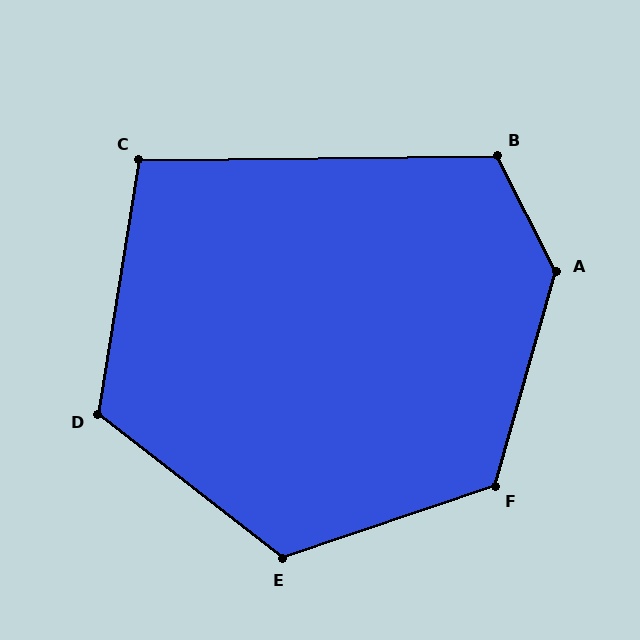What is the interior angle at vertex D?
Approximately 119 degrees (obtuse).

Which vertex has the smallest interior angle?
C, at approximately 100 degrees.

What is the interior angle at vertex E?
Approximately 123 degrees (obtuse).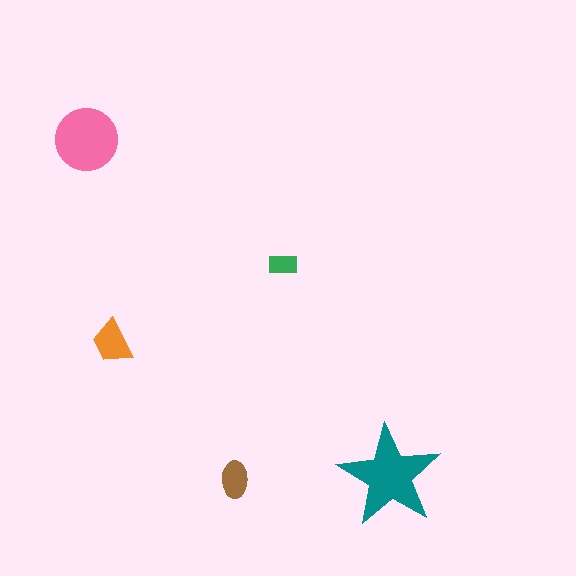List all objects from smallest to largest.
The green rectangle, the brown ellipse, the orange trapezoid, the pink circle, the teal star.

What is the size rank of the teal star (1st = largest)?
1st.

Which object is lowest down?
The brown ellipse is bottommost.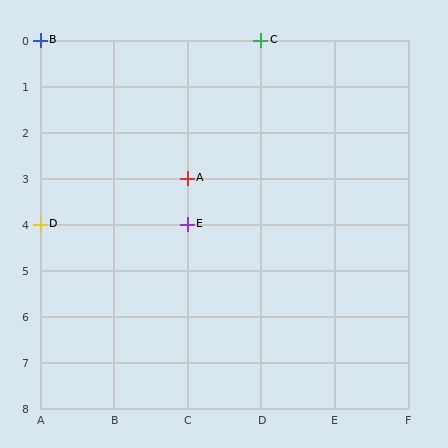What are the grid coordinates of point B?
Point B is at grid coordinates (A, 0).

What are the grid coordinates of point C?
Point C is at grid coordinates (D, 0).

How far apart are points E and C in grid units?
Points E and C are 1 column and 4 rows apart (about 4.1 grid units diagonally).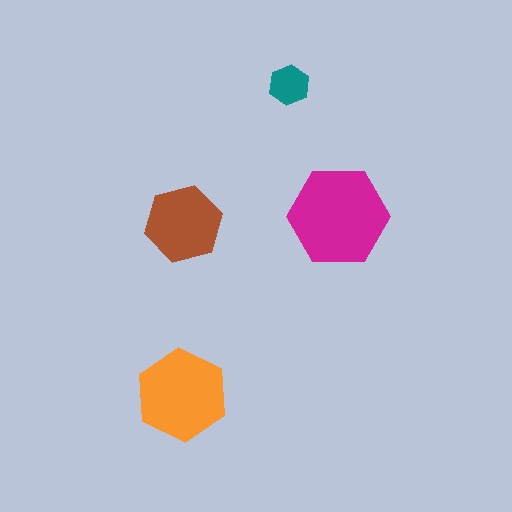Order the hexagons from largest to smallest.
the magenta one, the orange one, the brown one, the teal one.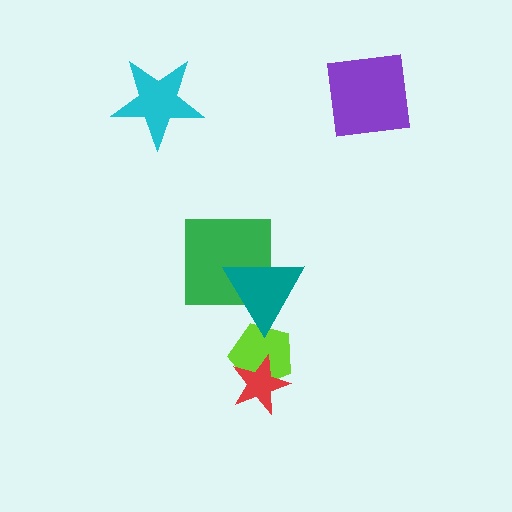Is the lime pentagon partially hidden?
Yes, it is partially covered by another shape.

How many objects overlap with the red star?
1 object overlaps with the red star.